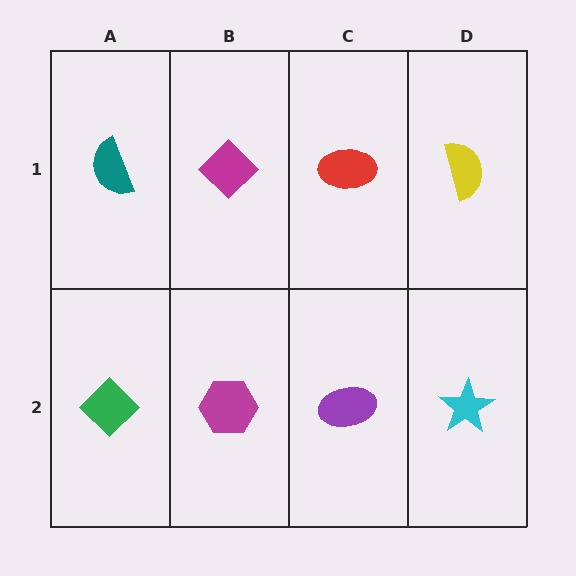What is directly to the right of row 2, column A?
A magenta hexagon.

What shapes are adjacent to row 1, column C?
A purple ellipse (row 2, column C), a magenta diamond (row 1, column B), a yellow semicircle (row 1, column D).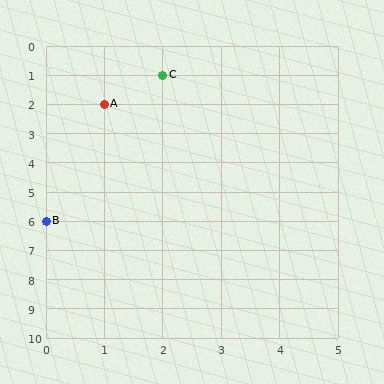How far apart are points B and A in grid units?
Points B and A are 1 column and 4 rows apart (about 4.1 grid units diagonally).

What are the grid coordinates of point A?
Point A is at grid coordinates (1, 2).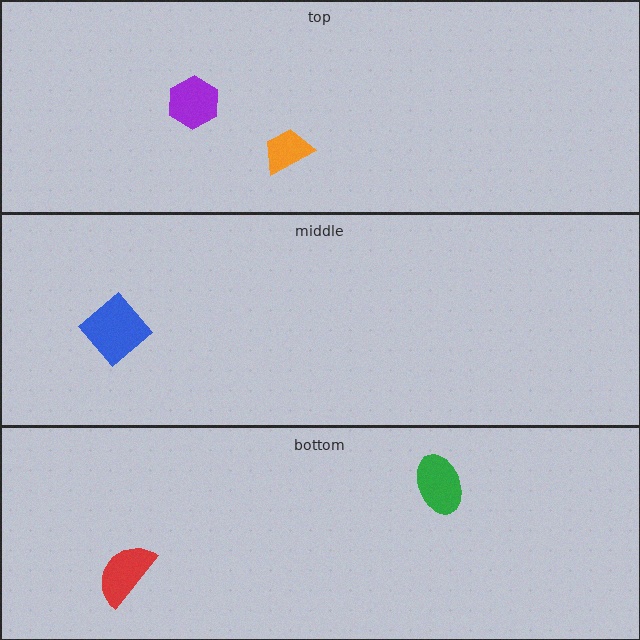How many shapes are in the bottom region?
2.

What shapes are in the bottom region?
The red semicircle, the green ellipse.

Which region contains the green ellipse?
The bottom region.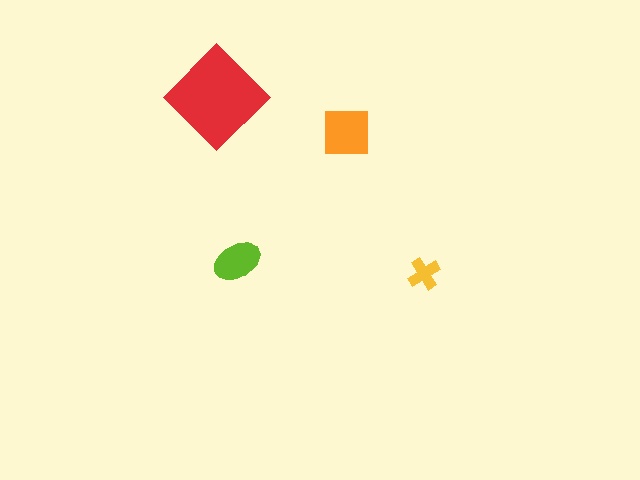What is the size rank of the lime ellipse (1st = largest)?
3rd.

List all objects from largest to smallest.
The red diamond, the orange square, the lime ellipse, the yellow cross.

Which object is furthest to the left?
The red diamond is leftmost.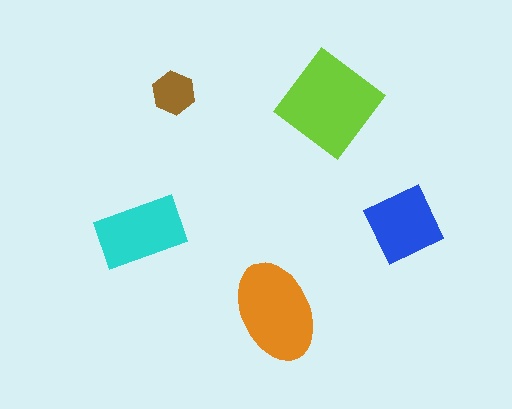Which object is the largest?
The lime diamond.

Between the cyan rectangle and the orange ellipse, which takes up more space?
The orange ellipse.